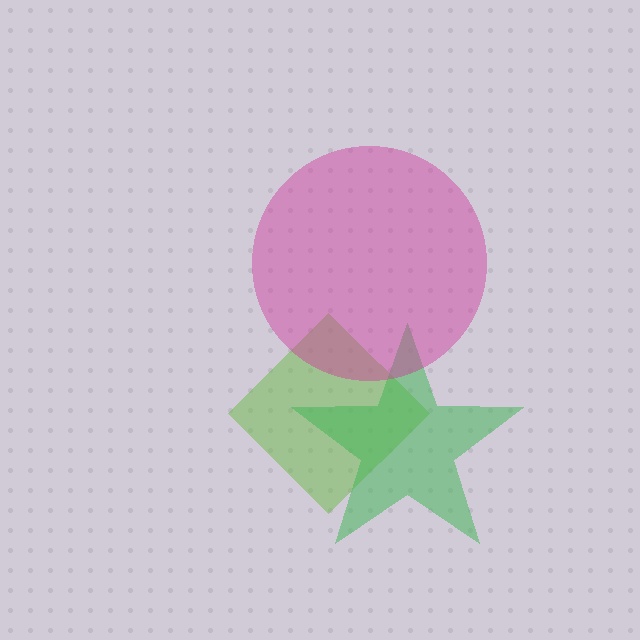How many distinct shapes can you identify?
There are 3 distinct shapes: a lime diamond, a green star, a magenta circle.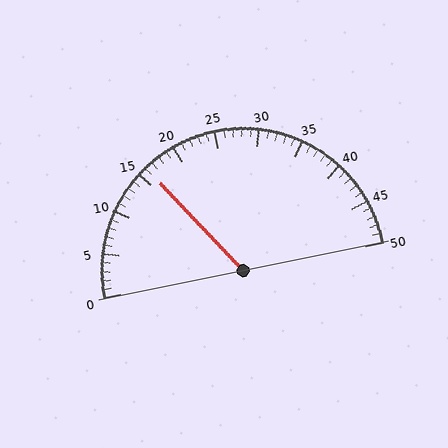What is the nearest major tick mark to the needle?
The nearest major tick mark is 15.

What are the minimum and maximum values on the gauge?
The gauge ranges from 0 to 50.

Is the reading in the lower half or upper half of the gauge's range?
The reading is in the lower half of the range (0 to 50).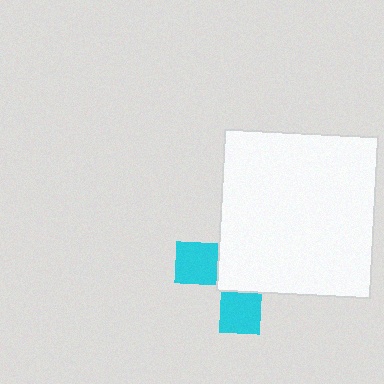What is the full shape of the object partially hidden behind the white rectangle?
The partially hidden object is a cyan cross.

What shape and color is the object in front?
The object in front is a white rectangle.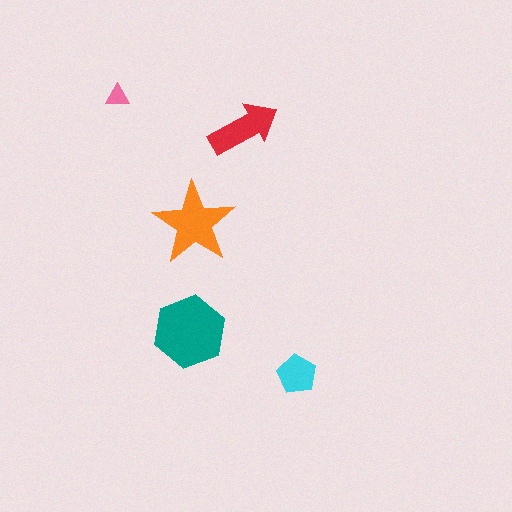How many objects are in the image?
There are 5 objects in the image.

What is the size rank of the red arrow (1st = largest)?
3rd.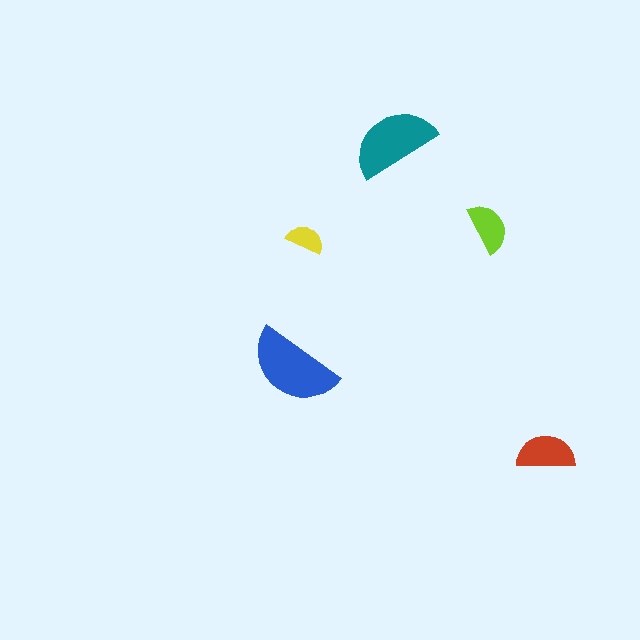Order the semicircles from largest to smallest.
the blue one, the teal one, the red one, the lime one, the yellow one.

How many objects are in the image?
There are 5 objects in the image.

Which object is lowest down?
The red semicircle is bottommost.